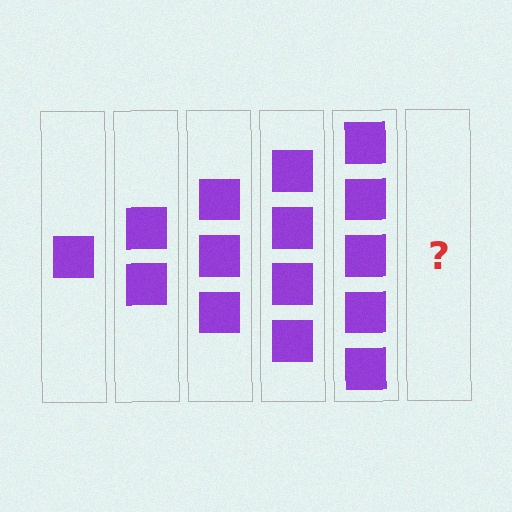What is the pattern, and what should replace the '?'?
The pattern is that each step adds one more square. The '?' should be 6 squares.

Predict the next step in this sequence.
The next step is 6 squares.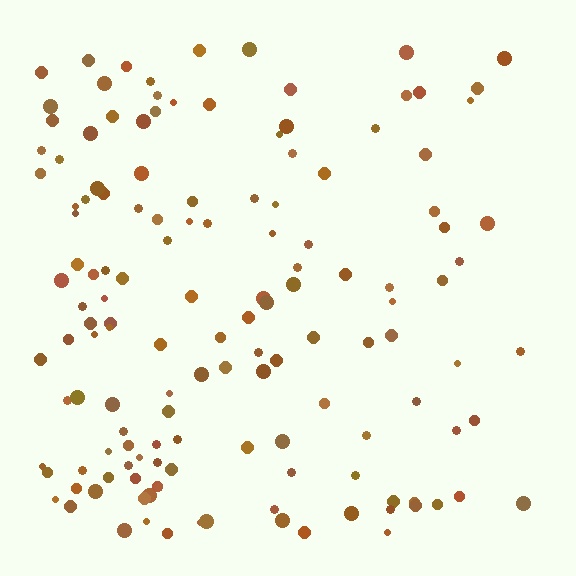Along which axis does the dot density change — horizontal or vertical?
Horizontal.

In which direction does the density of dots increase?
From right to left, with the left side densest.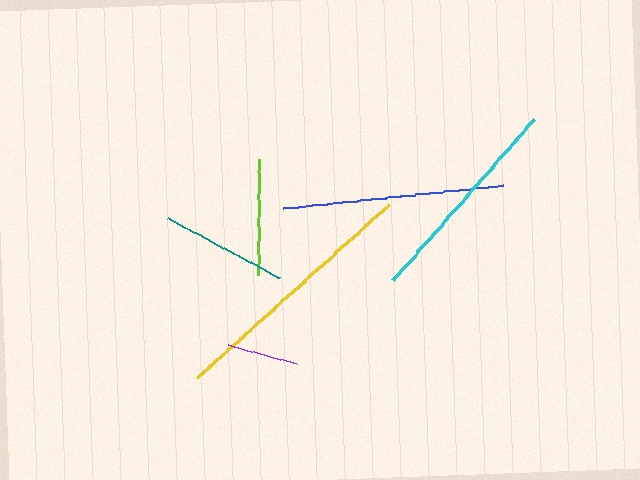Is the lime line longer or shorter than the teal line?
The teal line is longer than the lime line.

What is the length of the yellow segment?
The yellow segment is approximately 258 pixels long.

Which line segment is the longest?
The yellow line is the longest at approximately 258 pixels.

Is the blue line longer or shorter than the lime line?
The blue line is longer than the lime line.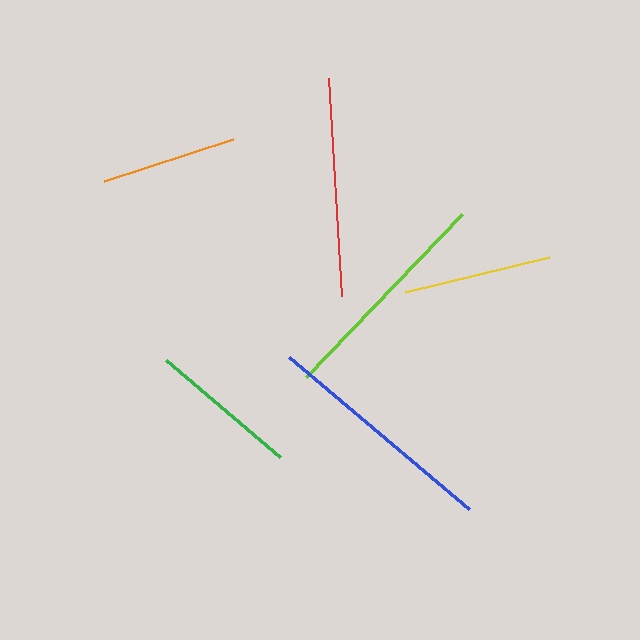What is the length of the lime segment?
The lime segment is approximately 226 pixels long.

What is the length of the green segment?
The green segment is approximately 150 pixels long.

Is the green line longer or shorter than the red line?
The red line is longer than the green line.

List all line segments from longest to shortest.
From longest to shortest: blue, lime, red, green, yellow, orange.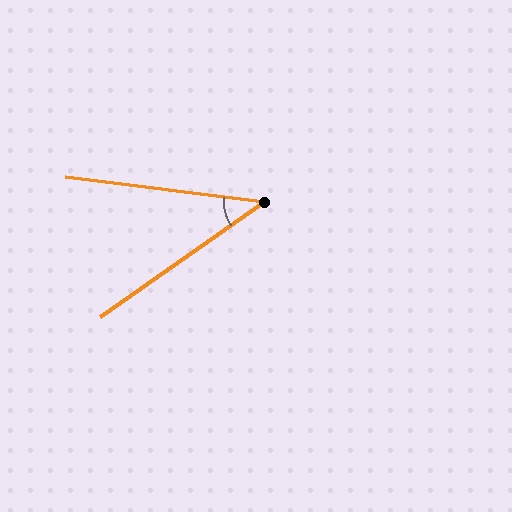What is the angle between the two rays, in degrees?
Approximately 42 degrees.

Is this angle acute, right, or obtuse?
It is acute.